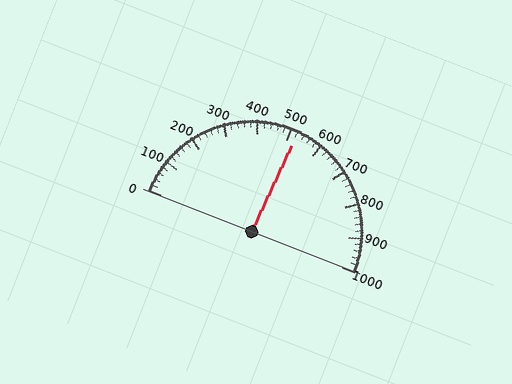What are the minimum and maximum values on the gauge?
The gauge ranges from 0 to 1000.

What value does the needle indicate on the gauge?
The needle indicates approximately 520.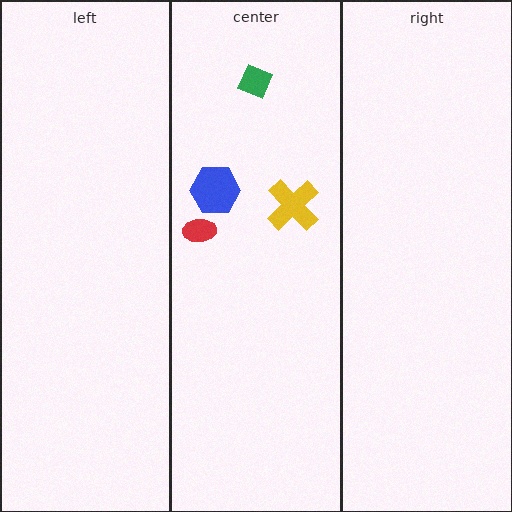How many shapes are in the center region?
4.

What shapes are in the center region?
The green diamond, the red ellipse, the blue hexagon, the yellow cross.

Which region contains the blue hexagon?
The center region.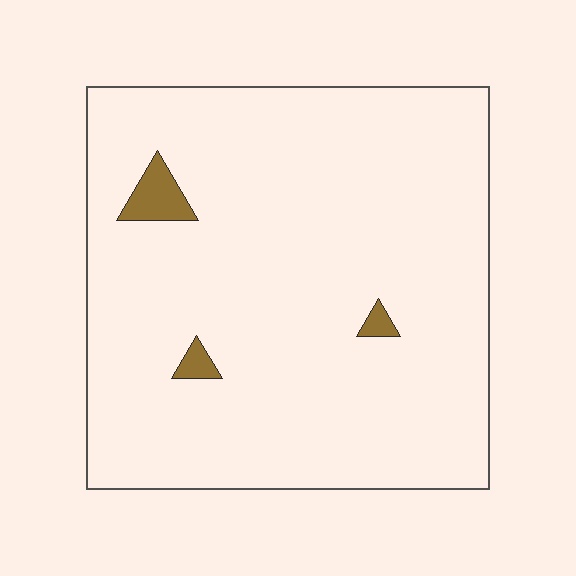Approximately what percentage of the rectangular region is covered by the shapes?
Approximately 5%.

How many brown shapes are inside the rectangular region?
3.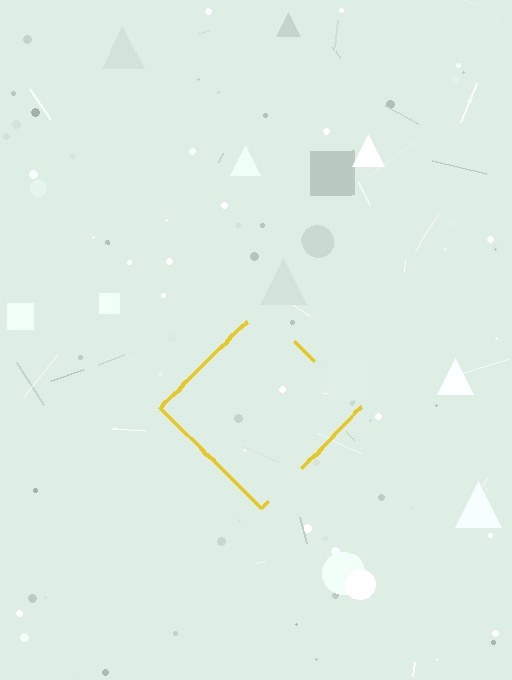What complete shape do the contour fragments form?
The contour fragments form a diamond.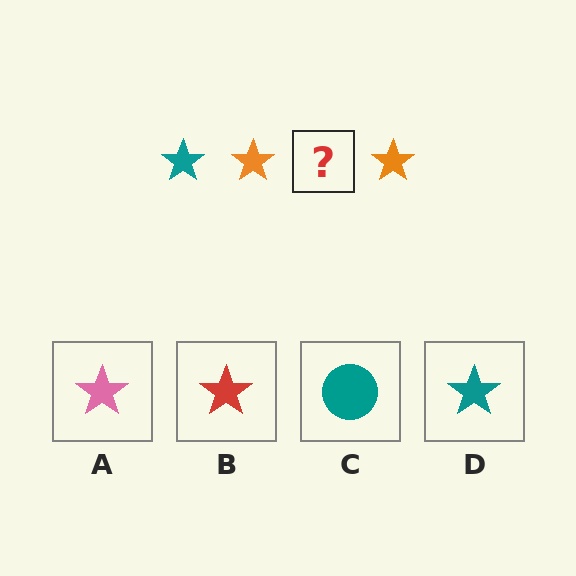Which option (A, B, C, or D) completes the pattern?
D.